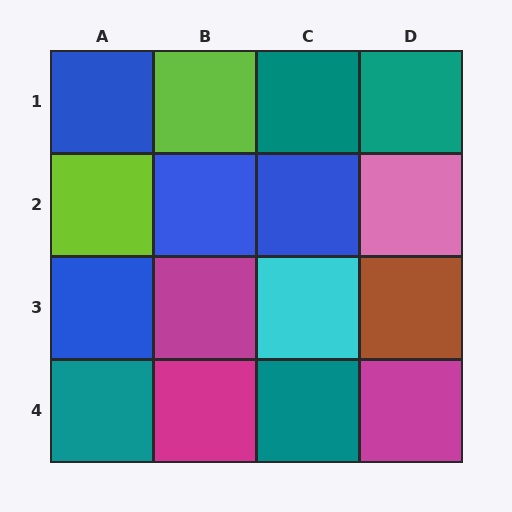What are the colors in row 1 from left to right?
Blue, lime, teal, teal.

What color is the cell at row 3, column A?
Blue.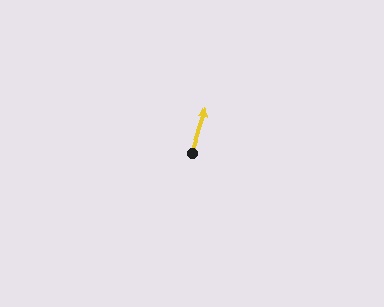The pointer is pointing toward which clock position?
Roughly 1 o'clock.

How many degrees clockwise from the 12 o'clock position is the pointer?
Approximately 18 degrees.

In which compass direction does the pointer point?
North.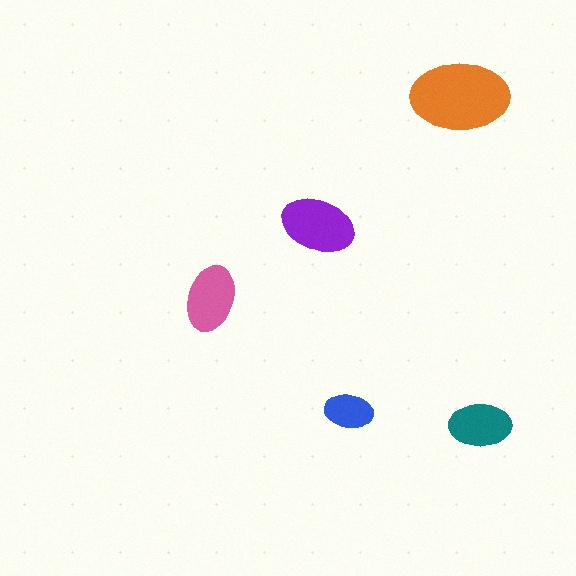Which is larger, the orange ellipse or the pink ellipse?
The orange one.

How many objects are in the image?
There are 5 objects in the image.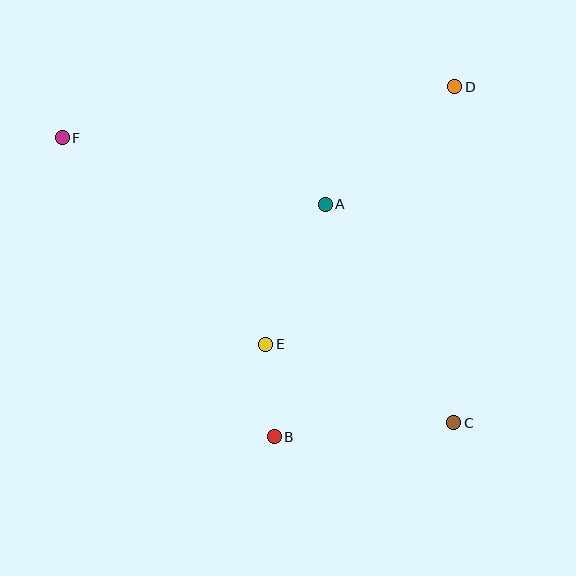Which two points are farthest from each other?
Points C and F are farthest from each other.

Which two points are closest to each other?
Points B and E are closest to each other.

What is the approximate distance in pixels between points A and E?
The distance between A and E is approximately 152 pixels.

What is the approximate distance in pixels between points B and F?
The distance between B and F is approximately 366 pixels.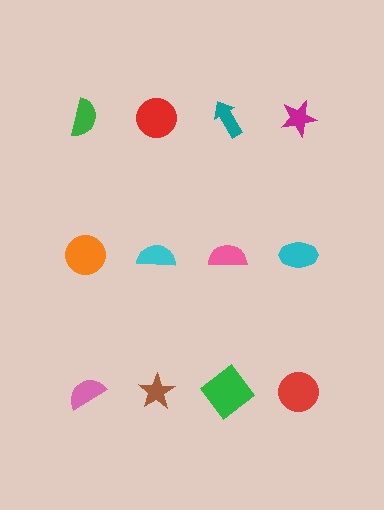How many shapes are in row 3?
4 shapes.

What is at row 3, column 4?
A red circle.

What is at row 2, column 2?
A cyan semicircle.